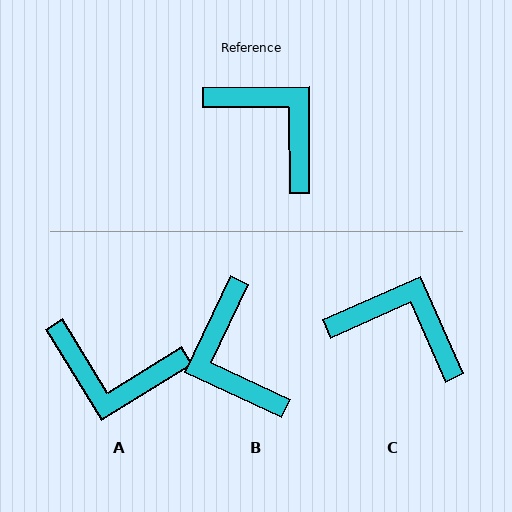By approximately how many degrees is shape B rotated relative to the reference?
Approximately 154 degrees counter-clockwise.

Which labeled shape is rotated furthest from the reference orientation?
B, about 154 degrees away.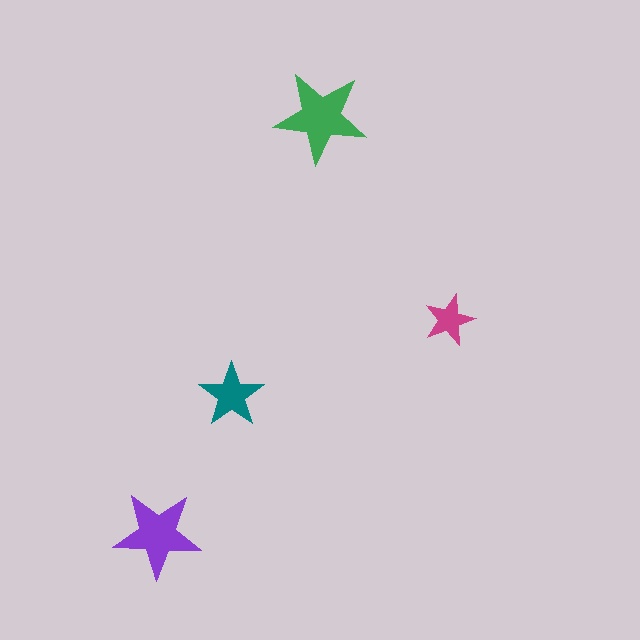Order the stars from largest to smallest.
the green one, the purple one, the teal one, the magenta one.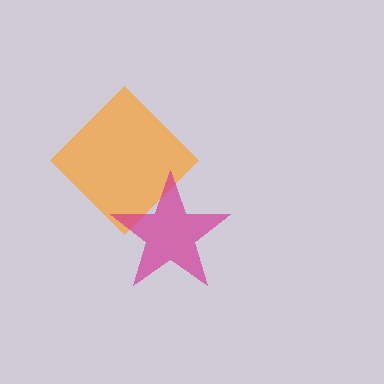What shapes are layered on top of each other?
The layered shapes are: an orange diamond, a magenta star.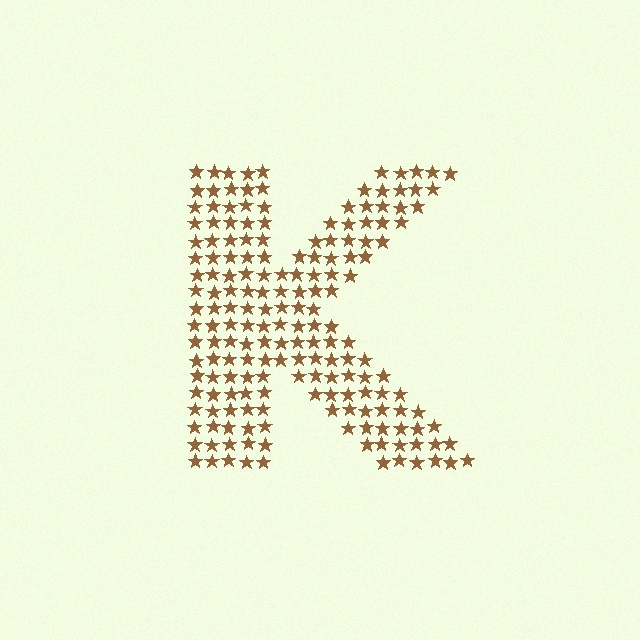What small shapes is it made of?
It is made of small stars.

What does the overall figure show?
The overall figure shows the letter K.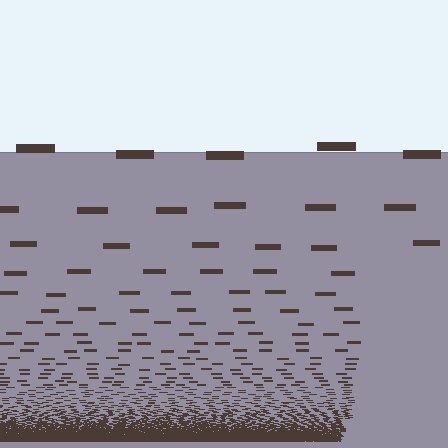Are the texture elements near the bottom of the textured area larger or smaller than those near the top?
Smaller. The gradient is inverted — elements near the bottom are smaller and denser.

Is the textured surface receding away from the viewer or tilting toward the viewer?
The surface appears to tilt toward the viewer. Texture elements get larger and sparser toward the top.